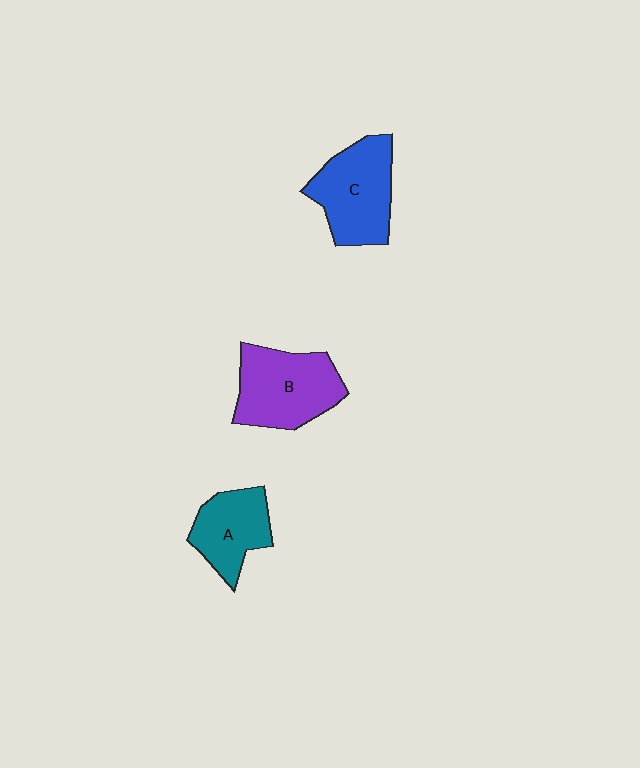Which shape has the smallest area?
Shape A (teal).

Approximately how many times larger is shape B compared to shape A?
Approximately 1.4 times.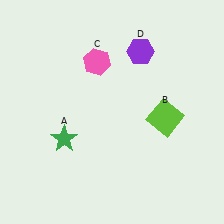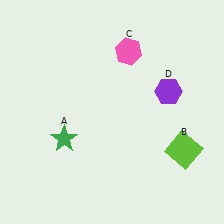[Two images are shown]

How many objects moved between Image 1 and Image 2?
3 objects moved between the two images.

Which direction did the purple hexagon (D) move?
The purple hexagon (D) moved down.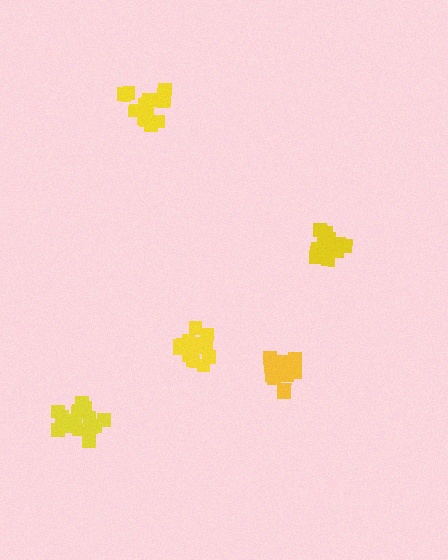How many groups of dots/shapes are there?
There are 5 groups.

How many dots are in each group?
Group 1: 17 dots, Group 2: 17 dots, Group 3: 17 dots, Group 4: 17 dots, Group 5: 15 dots (83 total).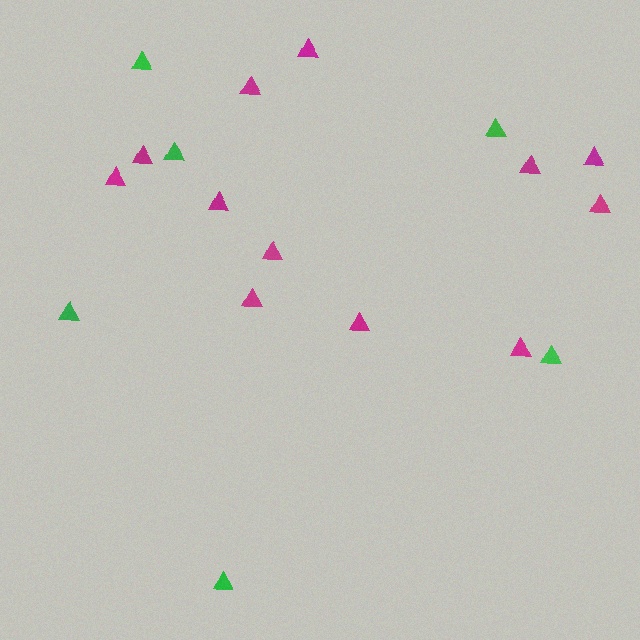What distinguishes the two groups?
There are 2 groups: one group of green triangles (6) and one group of magenta triangles (12).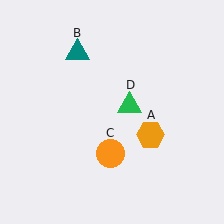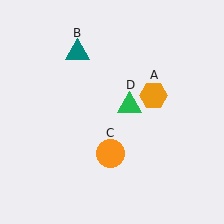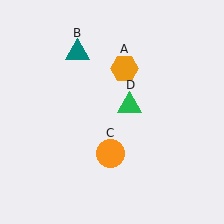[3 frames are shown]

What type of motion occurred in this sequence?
The orange hexagon (object A) rotated counterclockwise around the center of the scene.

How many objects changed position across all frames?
1 object changed position: orange hexagon (object A).